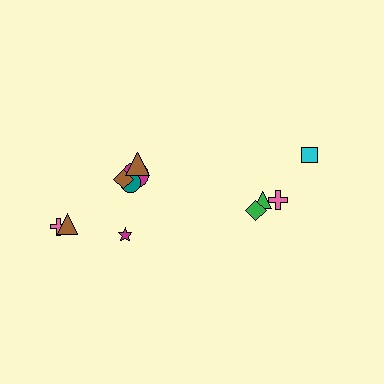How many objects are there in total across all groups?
There are 11 objects.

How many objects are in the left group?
There are 7 objects.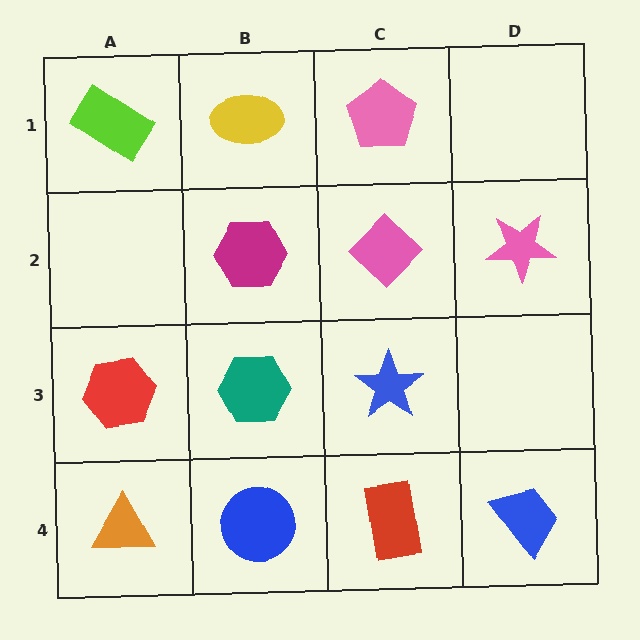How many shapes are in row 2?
3 shapes.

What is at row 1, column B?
A yellow ellipse.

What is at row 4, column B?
A blue circle.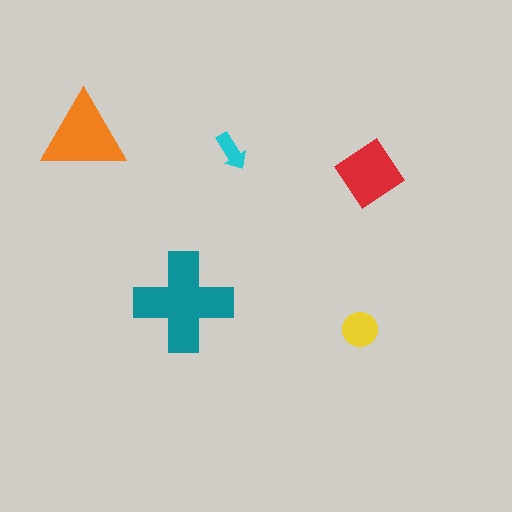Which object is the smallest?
The cyan arrow.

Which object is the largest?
The teal cross.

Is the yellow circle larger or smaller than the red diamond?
Smaller.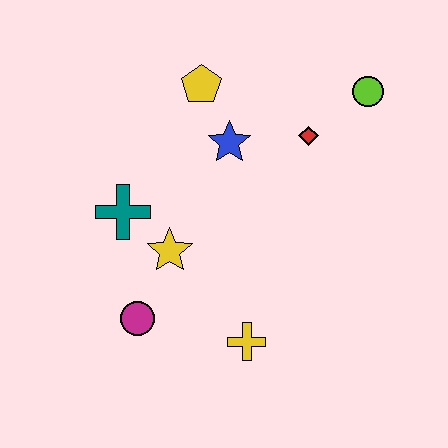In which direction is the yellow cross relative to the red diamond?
The yellow cross is below the red diamond.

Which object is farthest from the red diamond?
The magenta circle is farthest from the red diamond.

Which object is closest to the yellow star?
The teal cross is closest to the yellow star.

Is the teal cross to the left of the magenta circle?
Yes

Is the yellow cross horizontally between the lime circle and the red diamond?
No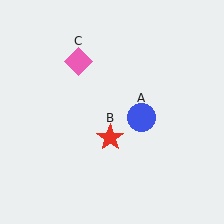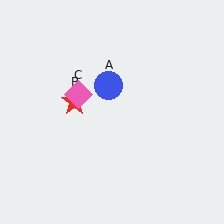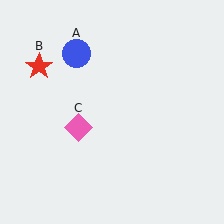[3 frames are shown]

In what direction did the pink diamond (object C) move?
The pink diamond (object C) moved down.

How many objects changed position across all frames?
3 objects changed position: blue circle (object A), red star (object B), pink diamond (object C).